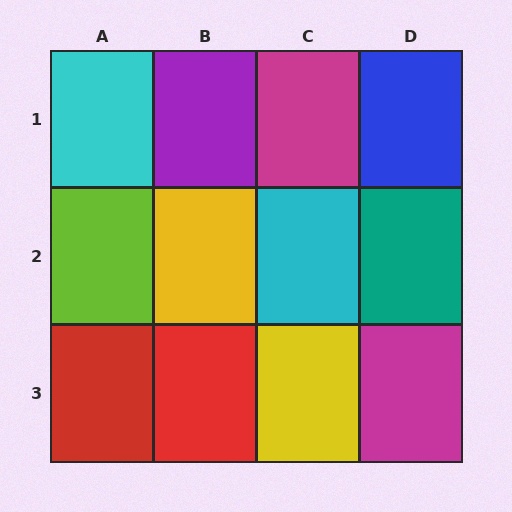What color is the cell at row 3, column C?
Yellow.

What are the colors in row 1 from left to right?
Cyan, purple, magenta, blue.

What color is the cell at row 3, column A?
Red.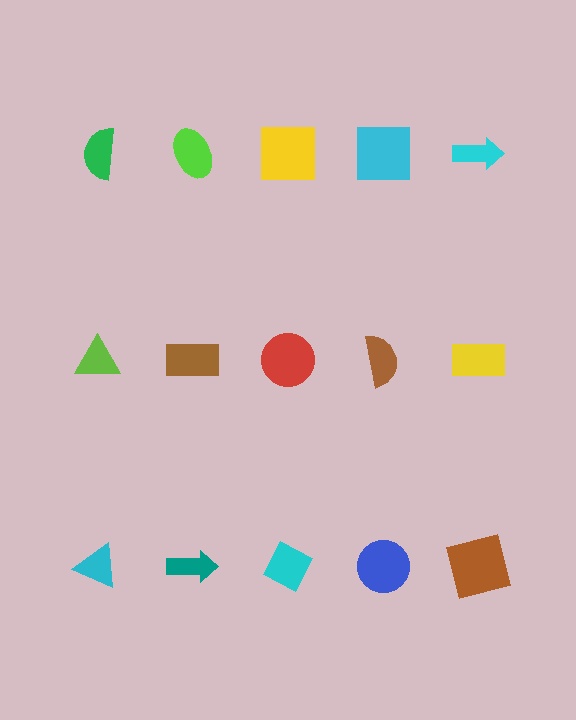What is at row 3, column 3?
A cyan diamond.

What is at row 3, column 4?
A blue circle.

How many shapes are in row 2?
5 shapes.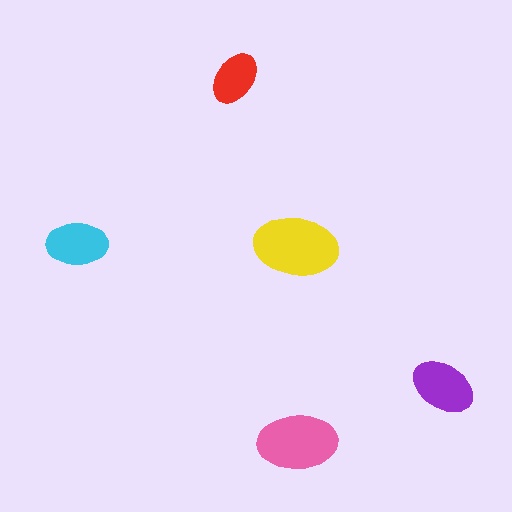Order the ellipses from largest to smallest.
the yellow one, the pink one, the purple one, the cyan one, the red one.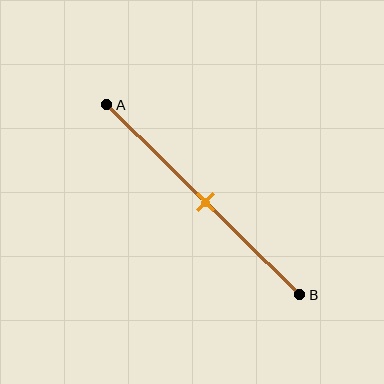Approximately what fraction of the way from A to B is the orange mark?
The orange mark is approximately 50% of the way from A to B.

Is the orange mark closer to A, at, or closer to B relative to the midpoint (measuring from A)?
The orange mark is approximately at the midpoint of segment AB.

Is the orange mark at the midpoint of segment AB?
Yes, the mark is approximately at the midpoint.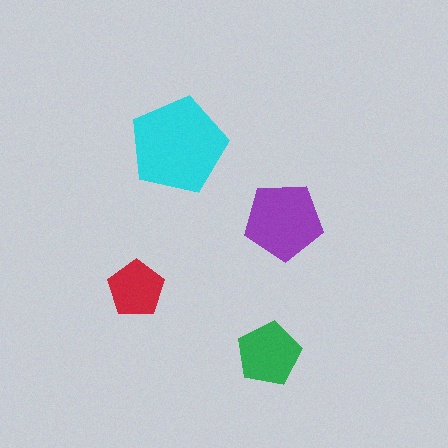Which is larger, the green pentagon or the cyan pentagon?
The cyan one.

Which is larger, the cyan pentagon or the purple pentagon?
The cyan one.